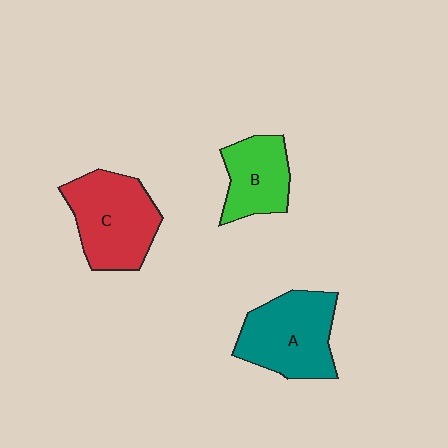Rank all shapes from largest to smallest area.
From largest to smallest: C (red), A (teal), B (green).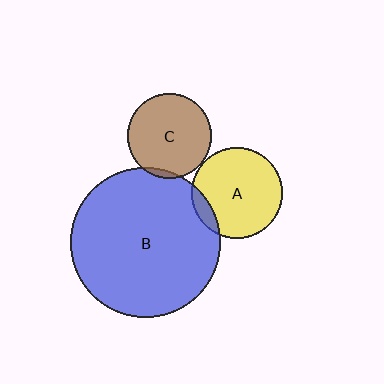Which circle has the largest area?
Circle B (blue).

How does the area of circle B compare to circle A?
Approximately 2.7 times.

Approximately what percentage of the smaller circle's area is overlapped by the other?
Approximately 10%.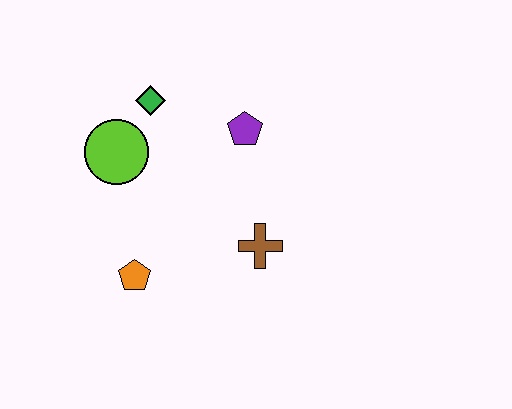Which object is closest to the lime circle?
The green diamond is closest to the lime circle.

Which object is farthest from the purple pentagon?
The orange pentagon is farthest from the purple pentagon.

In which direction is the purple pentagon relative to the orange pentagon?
The purple pentagon is above the orange pentagon.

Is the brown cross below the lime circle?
Yes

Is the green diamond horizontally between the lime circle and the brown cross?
Yes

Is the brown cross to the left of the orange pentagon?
No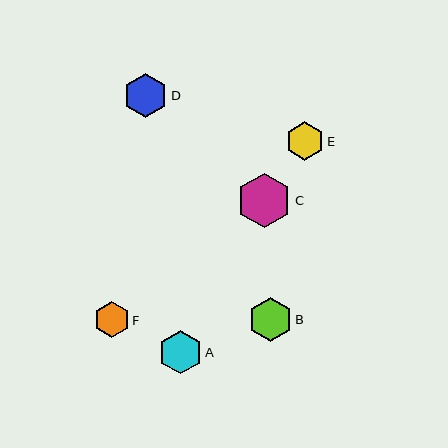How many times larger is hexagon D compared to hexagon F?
Hexagon D is approximately 1.2 times the size of hexagon F.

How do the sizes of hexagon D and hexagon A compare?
Hexagon D and hexagon A are approximately the same size.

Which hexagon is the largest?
Hexagon C is the largest with a size of approximately 54 pixels.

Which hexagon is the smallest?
Hexagon F is the smallest with a size of approximately 35 pixels.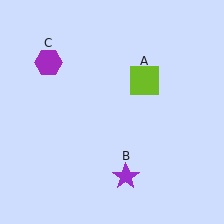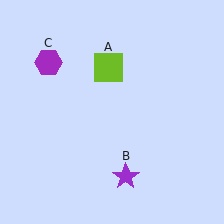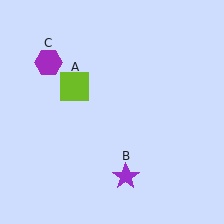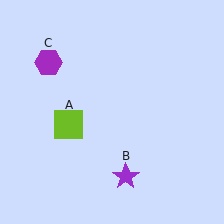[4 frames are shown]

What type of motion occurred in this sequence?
The lime square (object A) rotated counterclockwise around the center of the scene.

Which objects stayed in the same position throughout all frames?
Purple star (object B) and purple hexagon (object C) remained stationary.